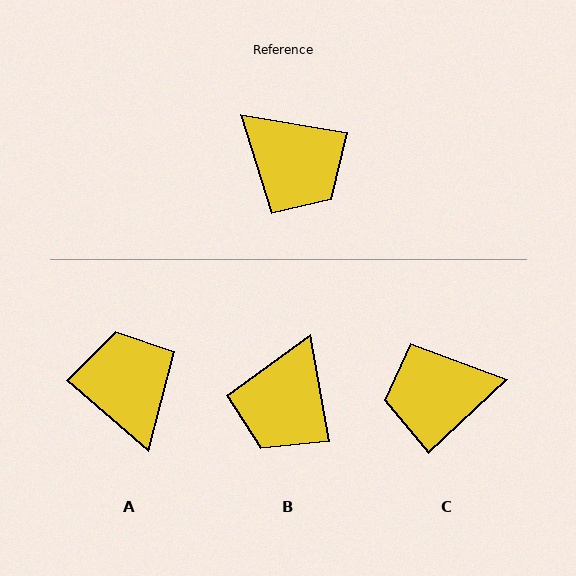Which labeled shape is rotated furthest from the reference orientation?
A, about 148 degrees away.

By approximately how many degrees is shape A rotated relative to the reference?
Approximately 148 degrees counter-clockwise.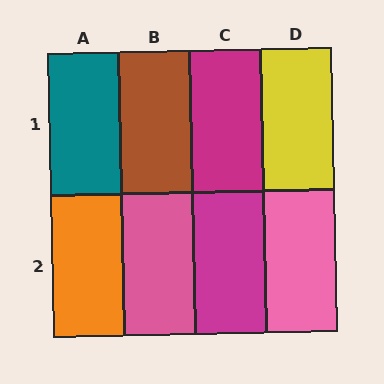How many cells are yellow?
1 cell is yellow.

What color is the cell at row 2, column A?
Orange.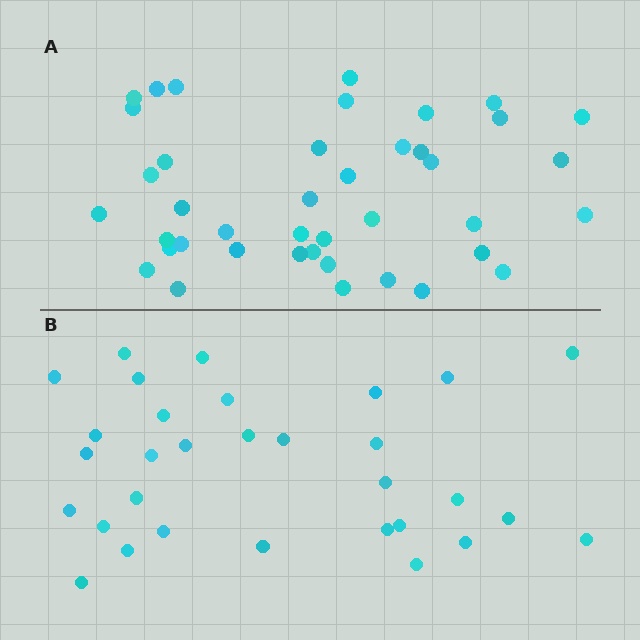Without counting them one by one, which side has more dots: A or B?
Region A (the top region) has more dots.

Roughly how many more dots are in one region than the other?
Region A has roughly 10 or so more dots than region B.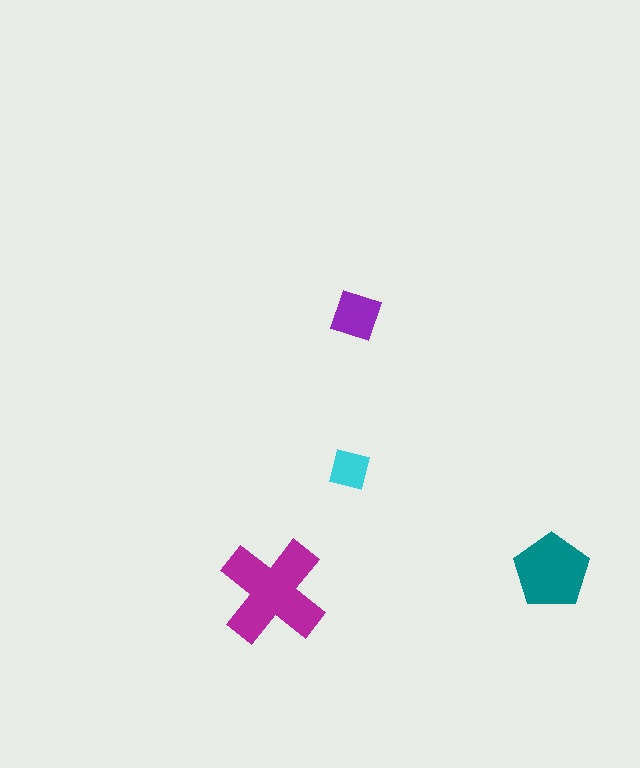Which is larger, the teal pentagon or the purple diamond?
The teal pentagon.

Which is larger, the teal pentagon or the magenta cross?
The magenta cross.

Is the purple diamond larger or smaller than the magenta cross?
Smaller.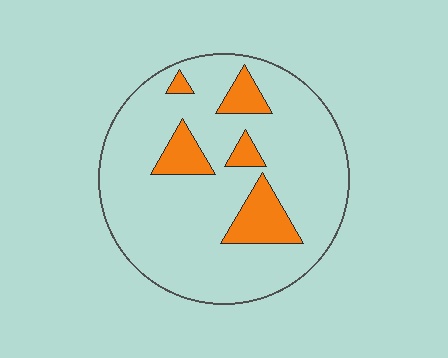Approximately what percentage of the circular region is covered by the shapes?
Approximately 15%.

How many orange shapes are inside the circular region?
5.